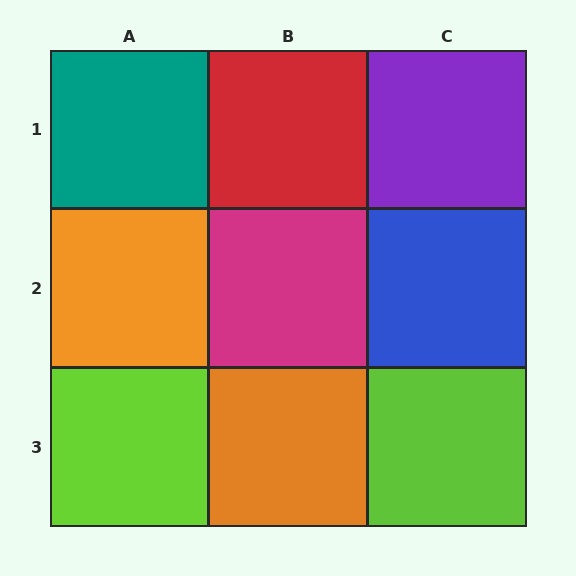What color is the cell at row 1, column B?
Red.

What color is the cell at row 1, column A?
Teal.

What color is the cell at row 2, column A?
Orange.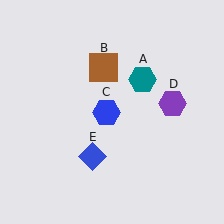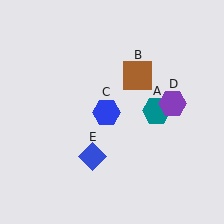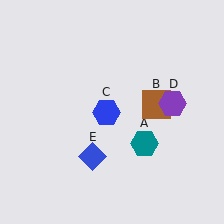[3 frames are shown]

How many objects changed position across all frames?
2 objects changed position: teal hexagon (object A), brown square (object B).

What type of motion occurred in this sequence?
The teal hexagon (object A), brown square (object B) rotated clockwise around the center of the scene.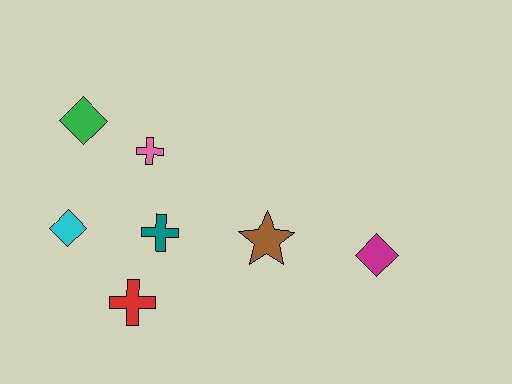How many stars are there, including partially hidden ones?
There is 1 star.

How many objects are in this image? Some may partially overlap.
There are 7 objects.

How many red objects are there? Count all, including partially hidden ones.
There is 1 red object.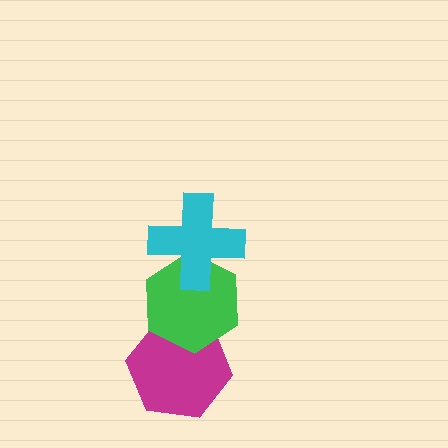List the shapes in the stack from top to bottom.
From top to bottom: the cyan cross, the green hexagon, the magenta hexagon.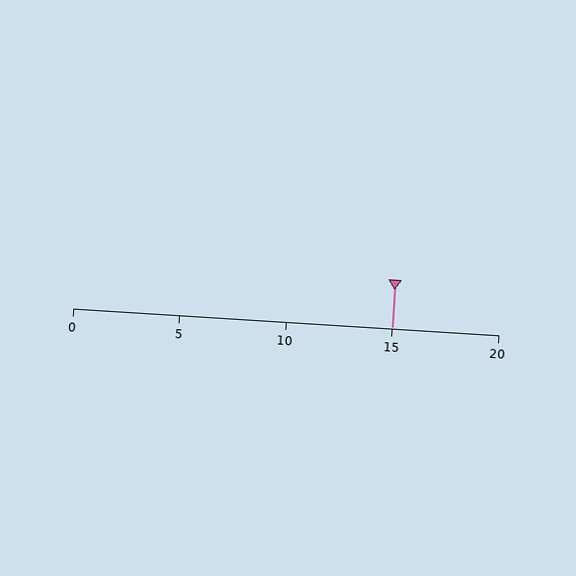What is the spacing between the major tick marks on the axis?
The major ticks are spaced 5 apart.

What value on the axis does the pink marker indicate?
The marker indicates approximately 15.